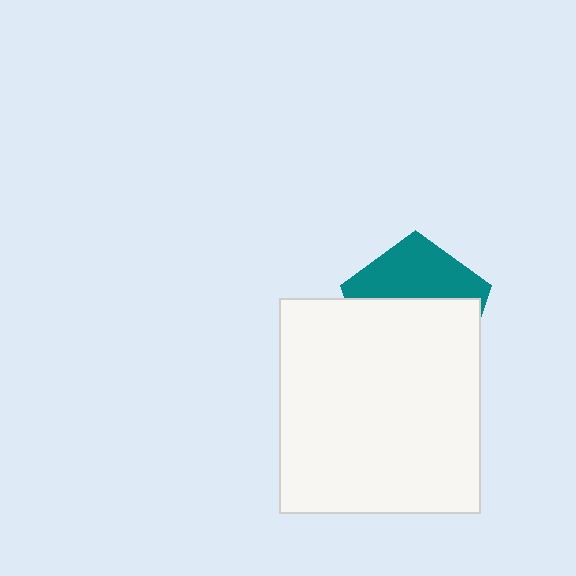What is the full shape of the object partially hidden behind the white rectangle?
The partially hidden object is a teal pentagon.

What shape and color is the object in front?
The object in front is a white rectangle.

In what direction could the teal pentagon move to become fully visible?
The teal pentagon could move up. That would shift it out from behind the white rectangle entirely.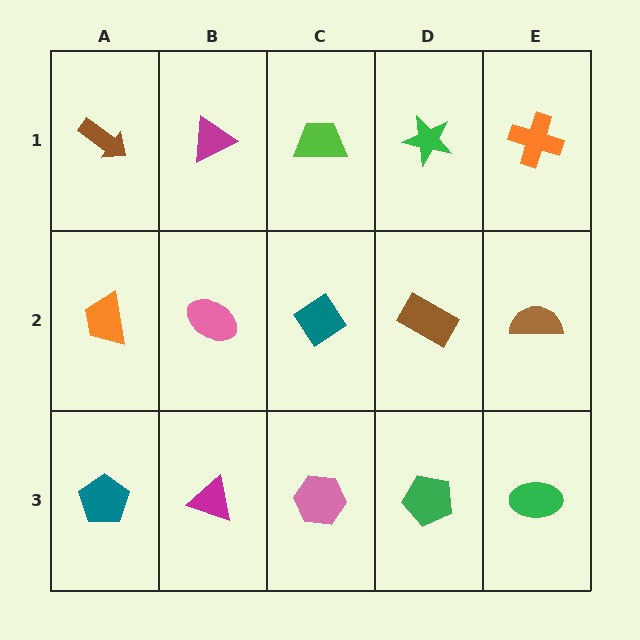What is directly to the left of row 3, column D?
A pink hexagon.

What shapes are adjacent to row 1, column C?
A teal diamond (row 2, column C), a magenta triangle (row 1, column B), a green star (row 1, column D).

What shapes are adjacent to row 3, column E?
A brown semicircle (row 2, column E), a green pentagon (row 3, column D).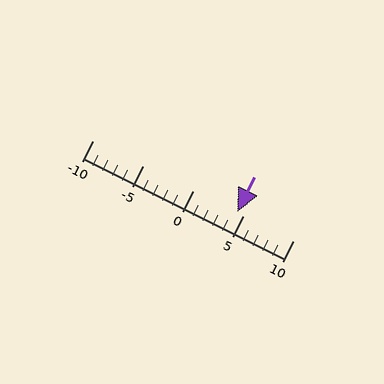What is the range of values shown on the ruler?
The ruler shows values from -10 to 10.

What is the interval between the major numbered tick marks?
The major tick marks are spaced 5 units apart.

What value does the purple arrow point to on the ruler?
The purple arrow points to approximately 4.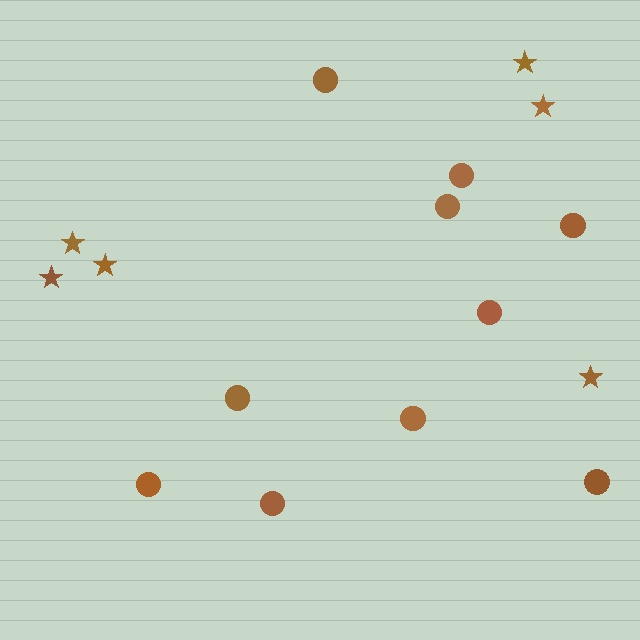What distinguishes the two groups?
There are 2 groups: one group of stars (6) and one group of circles (10).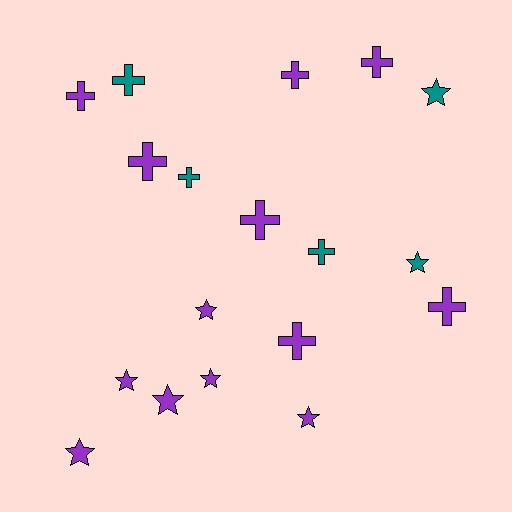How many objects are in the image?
There are 18 objects.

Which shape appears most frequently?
Cross, with 10 objects.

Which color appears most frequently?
Purple, with 13 objects.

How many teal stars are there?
There are 2 teal stars.